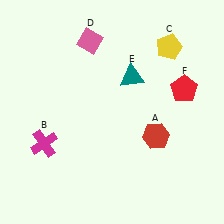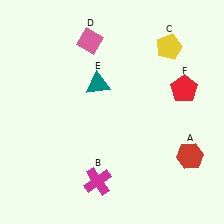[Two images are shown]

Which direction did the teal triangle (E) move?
The teal triangle (E) moved left.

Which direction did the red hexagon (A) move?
The red hexagon (A) moved right.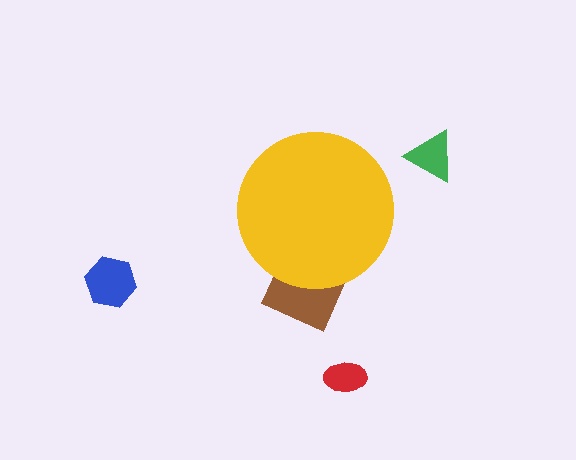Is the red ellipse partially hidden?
No, the red ellipse is fully visible.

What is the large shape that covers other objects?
A yellow circle.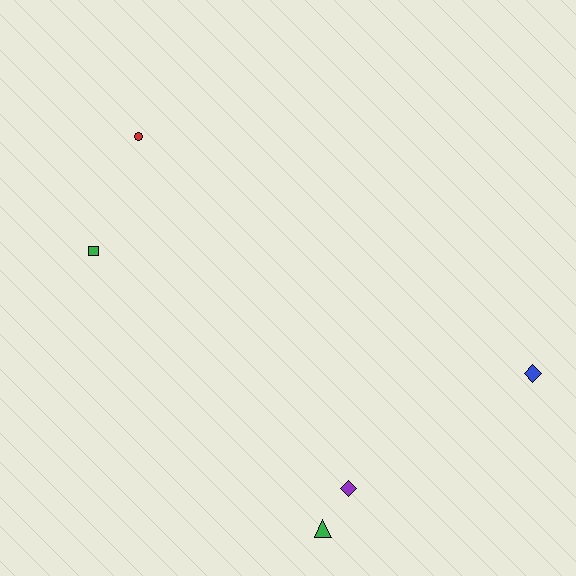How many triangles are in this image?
There is 1 triangle.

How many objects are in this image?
There are 5 objects.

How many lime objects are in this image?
There are no lime objects.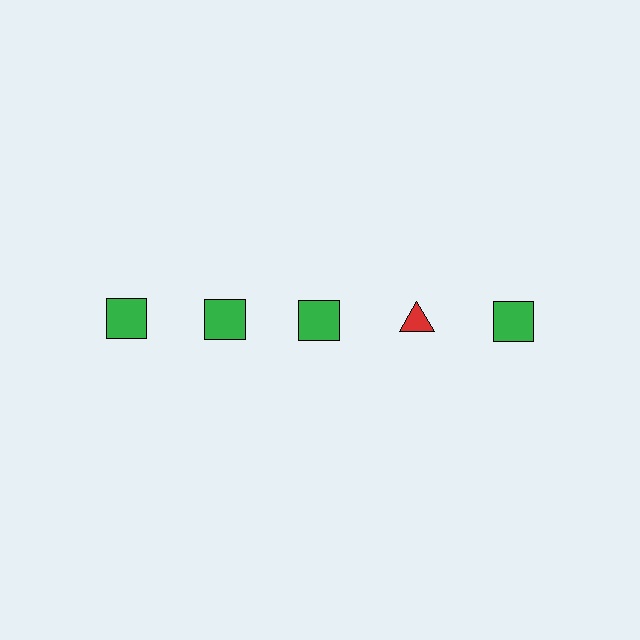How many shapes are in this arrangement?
There are 5 shapes arranged in a grid pattern.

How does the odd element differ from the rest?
It differs in both color (red instead of green) and shape (triangle instead of square).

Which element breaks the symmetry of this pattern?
The red triangle in the top row, second from right column breaks the symmetry. All other shapes are green squares.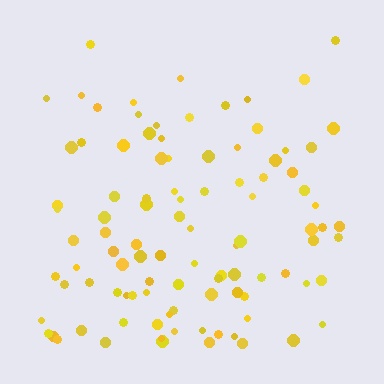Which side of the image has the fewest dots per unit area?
The top.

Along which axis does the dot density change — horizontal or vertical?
Vertical.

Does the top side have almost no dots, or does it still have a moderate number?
Still a moderate number, just noticeably fewer than the bottom.